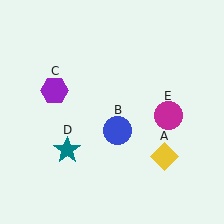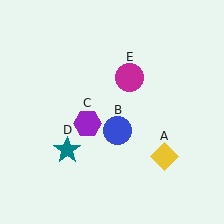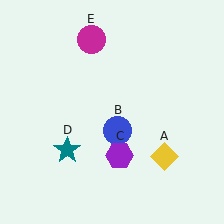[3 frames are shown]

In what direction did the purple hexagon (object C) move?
The purple hexagon (object C) moved down and to the right.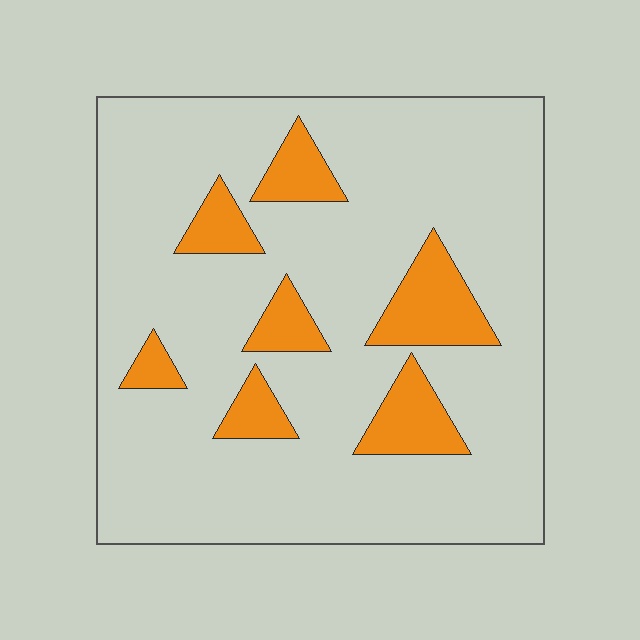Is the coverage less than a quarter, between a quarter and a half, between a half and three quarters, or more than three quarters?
Less than a quarter.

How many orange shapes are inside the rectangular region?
7.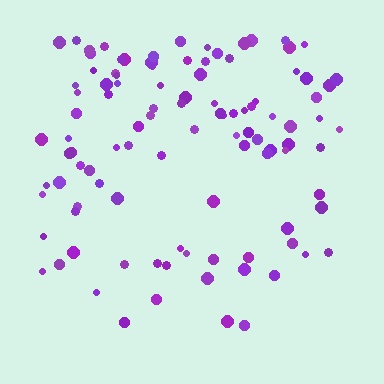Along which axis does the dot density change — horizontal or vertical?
Vertical.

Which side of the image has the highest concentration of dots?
The top.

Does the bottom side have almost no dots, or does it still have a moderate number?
Still a moderate number, just noticeably fewer than the top.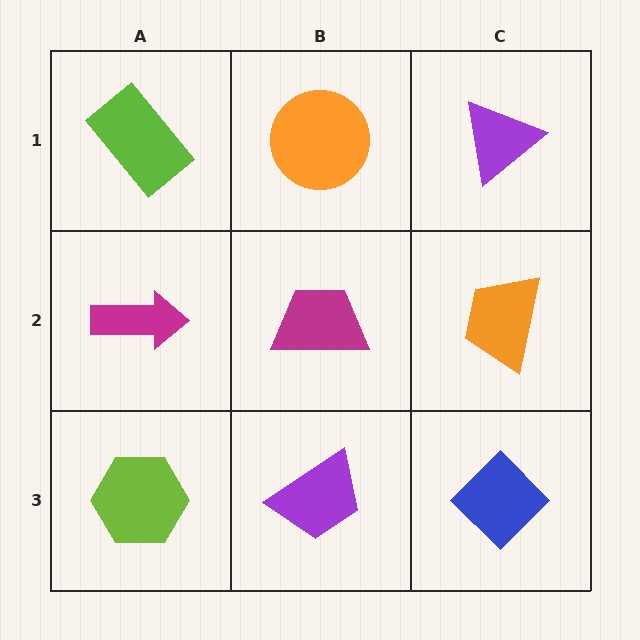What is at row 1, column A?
A lime rectangle.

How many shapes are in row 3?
3 shapes.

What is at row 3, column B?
A purple trapezoid.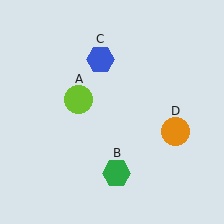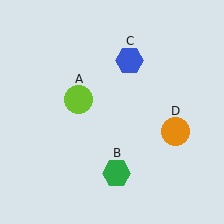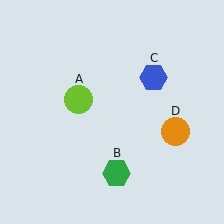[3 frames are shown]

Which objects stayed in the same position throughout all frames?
Lime circle (object A) and green hexagon (object B) and orange circle (object D) remained stationary.